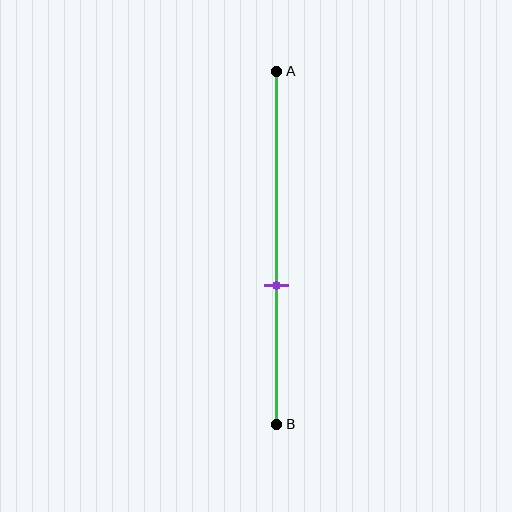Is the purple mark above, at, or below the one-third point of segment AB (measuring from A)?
The purple mark is below the one-third point of segment AB.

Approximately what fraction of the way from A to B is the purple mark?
The purple mark is approximately 60% of the way from A to B.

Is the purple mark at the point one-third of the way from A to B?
No, the mark is at about 60% from A, not at the 33% one-third point.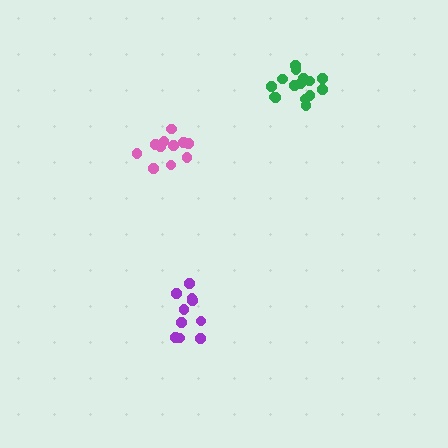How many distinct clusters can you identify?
There are 3 distinct clusters.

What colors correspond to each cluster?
The clusters are colored: green, purple, pink.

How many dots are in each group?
Group 1: 15 dots, Group 2: 10 dots, Group 3: 11 dots (36 total).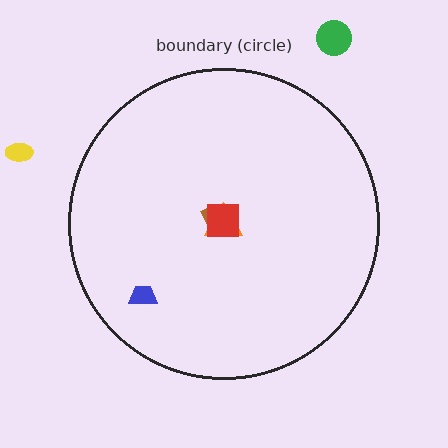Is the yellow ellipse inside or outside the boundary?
Outside.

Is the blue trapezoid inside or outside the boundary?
Inside.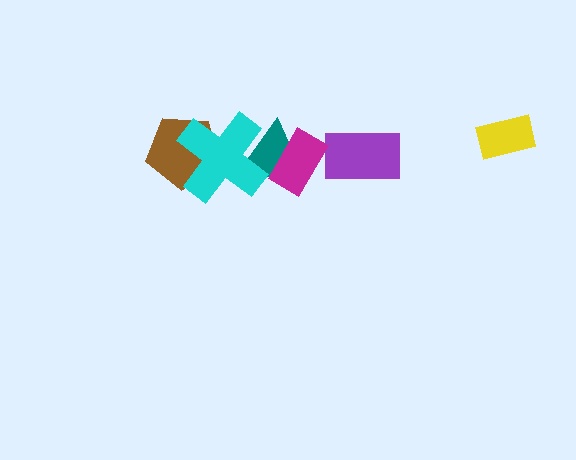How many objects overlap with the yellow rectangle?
0 objects overlap with the yellow rectangle.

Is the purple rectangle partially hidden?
No, no other shape covers it.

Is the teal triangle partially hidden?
Yes, it is partially covered by another shape.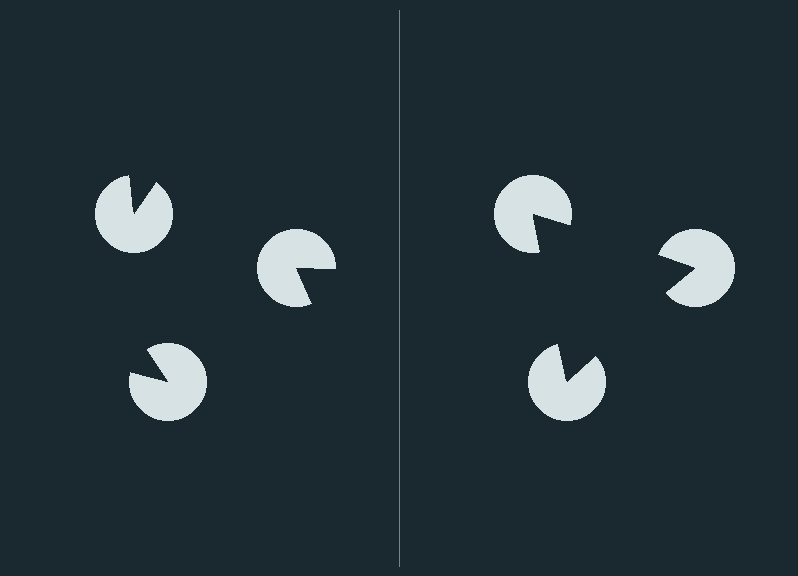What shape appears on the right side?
An illusory triangle.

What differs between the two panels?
The pac-man discs are positioned identically on both sides; only the wedge orientations differ. On the right they align to a triangle; on the left they are misaligned.